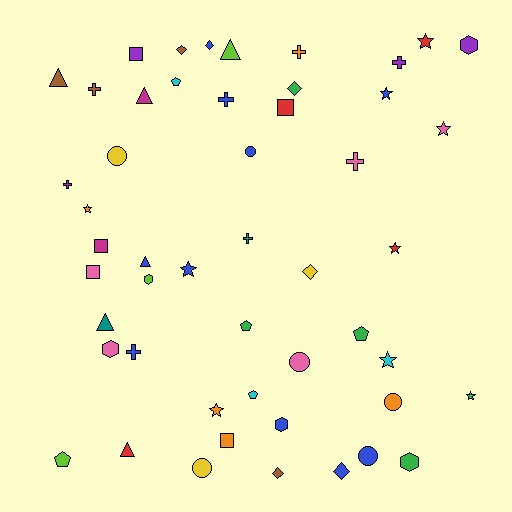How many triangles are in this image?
There are 6 triangles.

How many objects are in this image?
There are 50 objects.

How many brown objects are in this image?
There are 4 brown objects.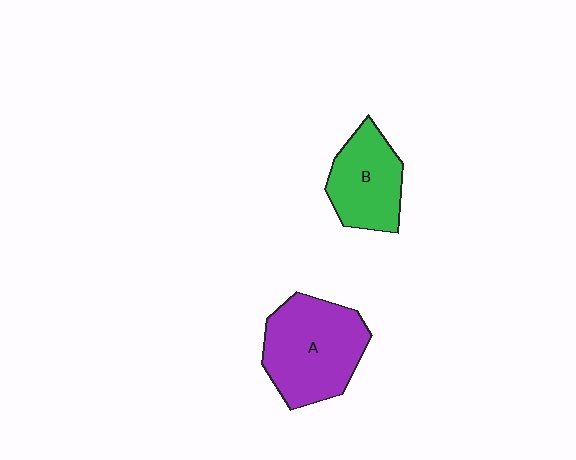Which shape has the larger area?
Shape A (purple).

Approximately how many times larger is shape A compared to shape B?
Approximately 1.4 times.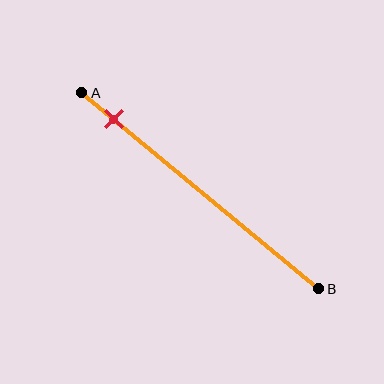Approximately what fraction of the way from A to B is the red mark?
The red mark is approximately 15% of the way from A to B.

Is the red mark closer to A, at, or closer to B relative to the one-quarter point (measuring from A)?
The red mark is closer to point A than the one-quarter point of segment AB.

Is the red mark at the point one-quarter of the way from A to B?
No, the mark is at about 15% from A, not at the 25% one-quarter point.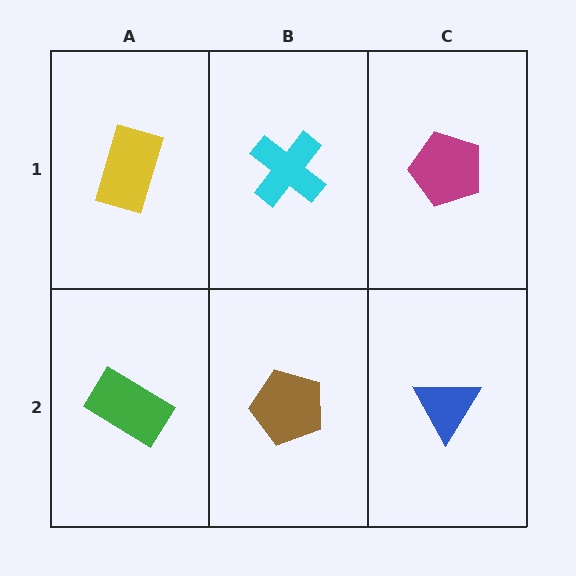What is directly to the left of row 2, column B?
A green rectangle.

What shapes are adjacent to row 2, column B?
A cyan cross (row 1, column B), a green rectangle (row 2, column A), a blue triangle (row 2, column C).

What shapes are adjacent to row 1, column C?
A blue triangle (row 2, column C), a cyan cross (row 1, column B).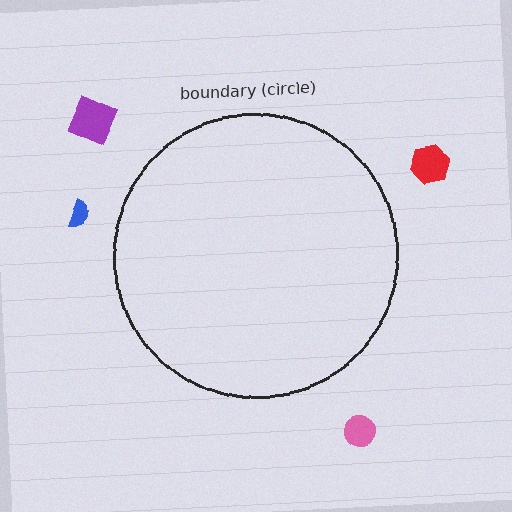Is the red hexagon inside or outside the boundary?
Outside.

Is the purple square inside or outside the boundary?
Outside.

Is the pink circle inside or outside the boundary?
Outside.